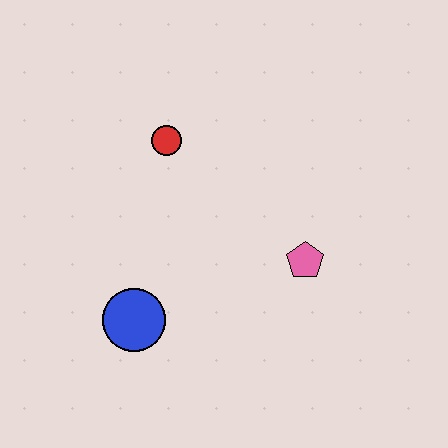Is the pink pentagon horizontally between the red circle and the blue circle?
No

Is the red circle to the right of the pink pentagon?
No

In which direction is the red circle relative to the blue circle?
The red circle is above the blue circle.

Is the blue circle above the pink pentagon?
No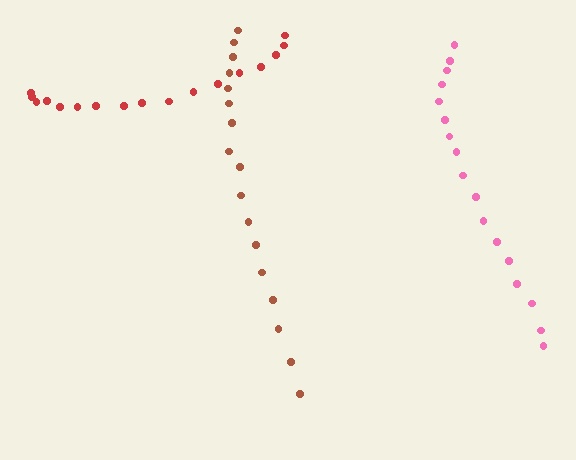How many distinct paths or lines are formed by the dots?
There are 3 distinct paths.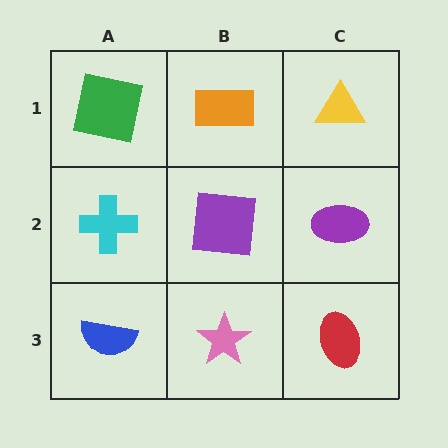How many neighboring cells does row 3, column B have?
3.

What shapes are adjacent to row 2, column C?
A yellow triangle (row 1, column C), a red ellipse (row 3, column C), a purple square (row 2, column B).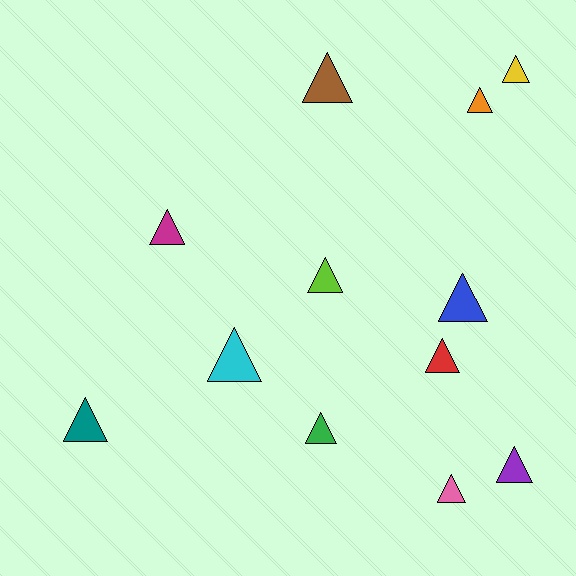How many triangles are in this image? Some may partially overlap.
There are 12 triangles.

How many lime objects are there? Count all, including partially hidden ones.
There is 1 lime object.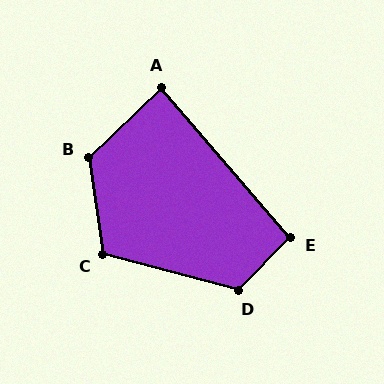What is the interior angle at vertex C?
Approximately 113 degrees (obtuse).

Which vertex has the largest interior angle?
B, at approximately 126 degrees.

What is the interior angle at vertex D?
Approximately 120 degrees (obtuse).